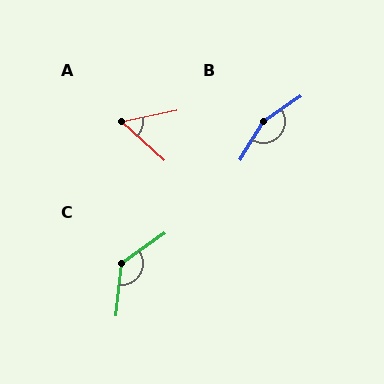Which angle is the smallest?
A, at approximately 54 degrees.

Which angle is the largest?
B, at approximately 155 degrees.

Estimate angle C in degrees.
Approximately 131 degrees.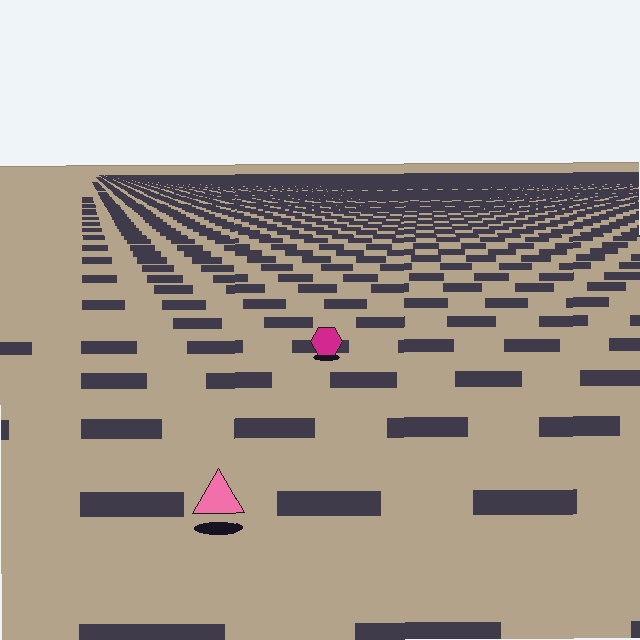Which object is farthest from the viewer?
The magenta hexagon is farthest from the viewer. It appears smaller and the ground texture around it is denser.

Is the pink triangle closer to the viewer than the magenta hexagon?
Yes. The pink triangle is closer — you can tell from the texture gradient: the ground texture is coarser near it.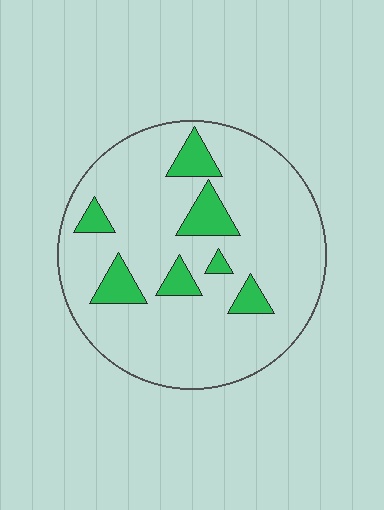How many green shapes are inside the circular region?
7.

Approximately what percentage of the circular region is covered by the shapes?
Approximately 15%.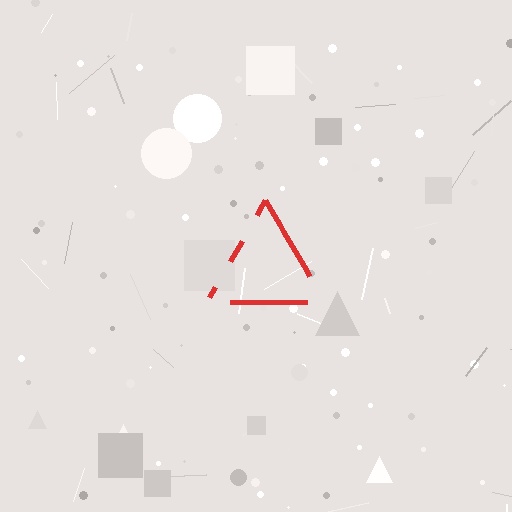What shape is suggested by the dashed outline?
The dashed outline suggests a triangle.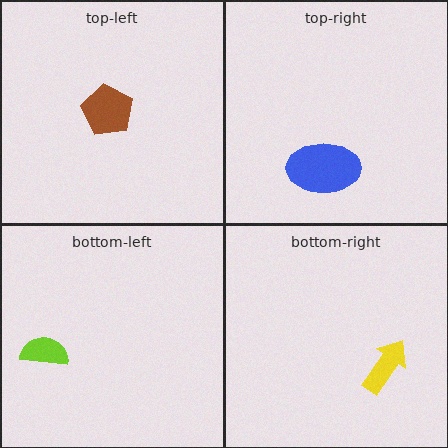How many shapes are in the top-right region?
1.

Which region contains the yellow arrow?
The bottom-right region.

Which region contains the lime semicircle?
The bottom-left region.